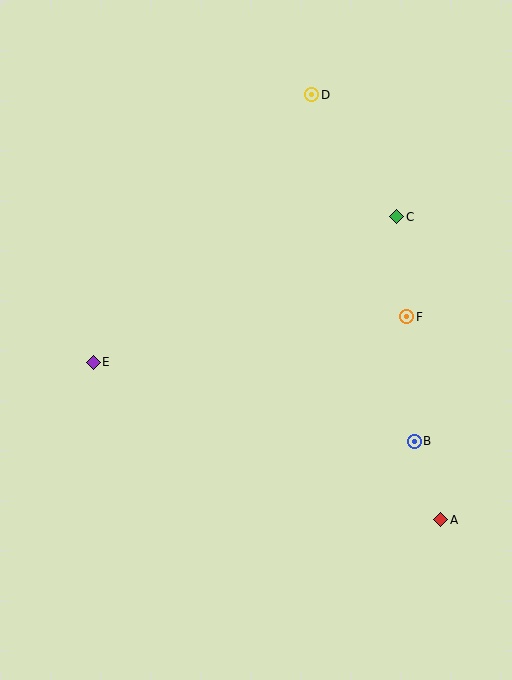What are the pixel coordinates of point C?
Point C is at (397, 217).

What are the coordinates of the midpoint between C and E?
The midpoint between C and E is at (245, 290).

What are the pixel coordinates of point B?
Point B is at (414, 441).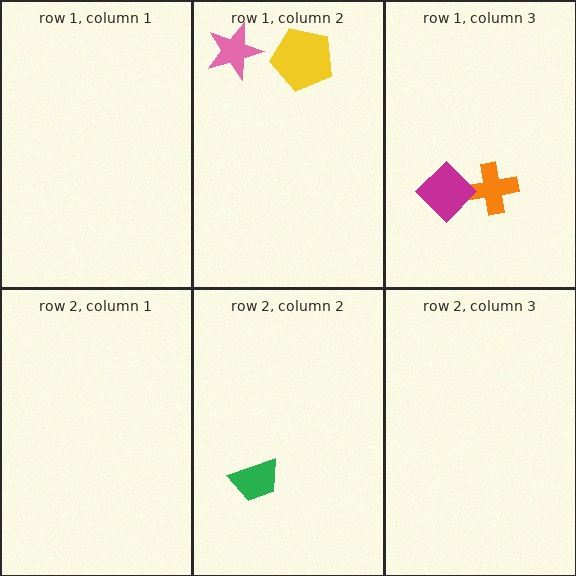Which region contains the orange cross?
The row 1, column 3 region.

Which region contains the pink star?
The row 1, column 2 region.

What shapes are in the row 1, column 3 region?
The orange cross, the magenta diamond.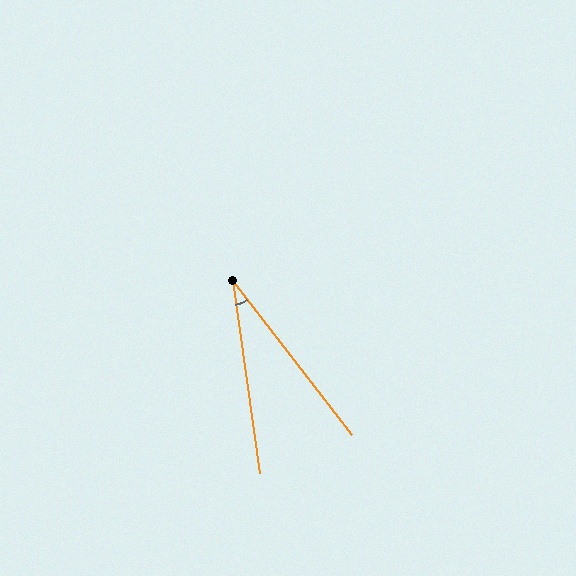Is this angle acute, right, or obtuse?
It is acute.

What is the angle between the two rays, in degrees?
Approximately 30 degrees.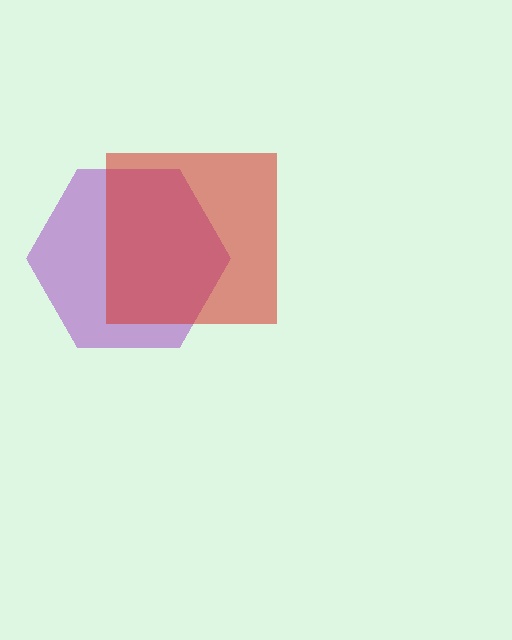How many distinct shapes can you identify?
There are 2 distinct shapes: a purple hexagon, a red square.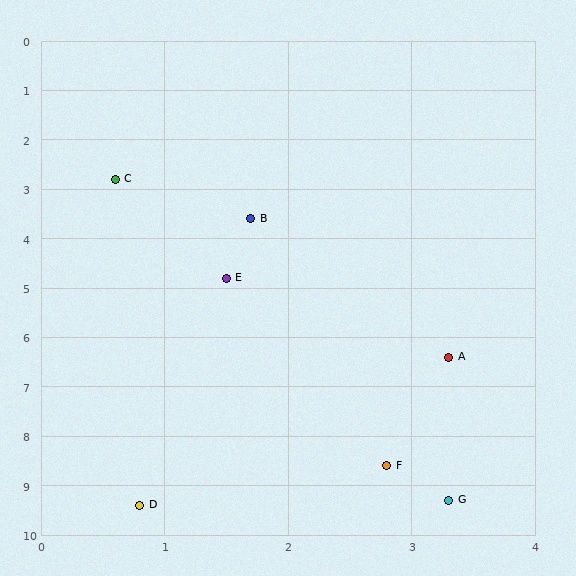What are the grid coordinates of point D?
Point D is at approximately (0.8, 9.4).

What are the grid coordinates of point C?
Point C is at approximately (0.6, 2.8).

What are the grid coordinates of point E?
Point E is at approximately (1.5, 4.8).